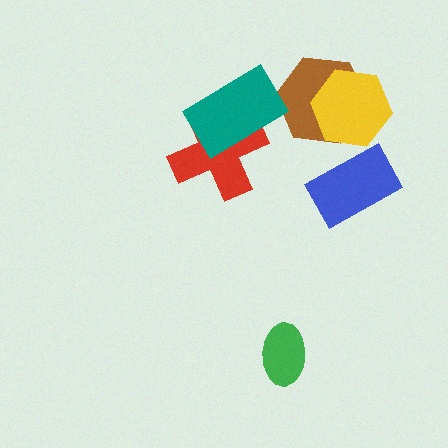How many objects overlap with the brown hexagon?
1 object overlaps with the brown hexagon.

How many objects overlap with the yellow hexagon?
1 object overlaps with the yellow hexagon.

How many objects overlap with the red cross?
1 object overlaps with the red cross.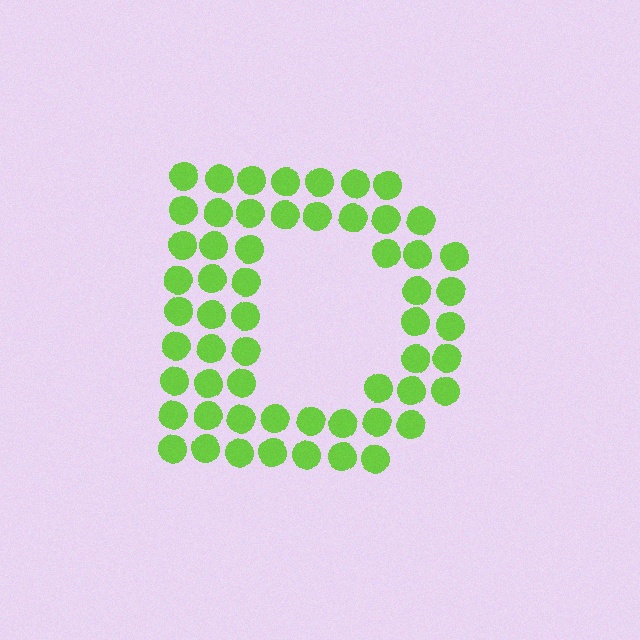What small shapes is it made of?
It is made of small circles.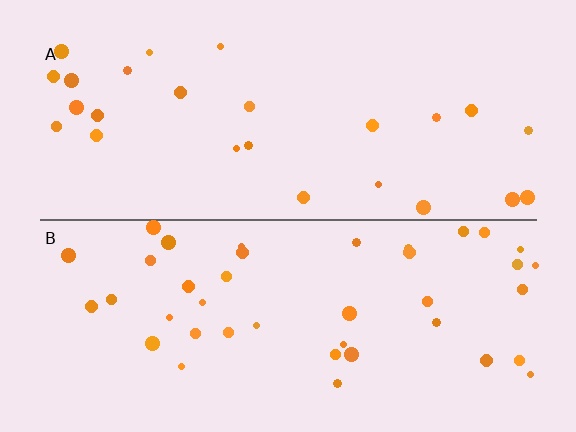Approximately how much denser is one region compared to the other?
Approximately 1.7× — region B over region A.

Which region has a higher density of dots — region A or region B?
B (the bottom).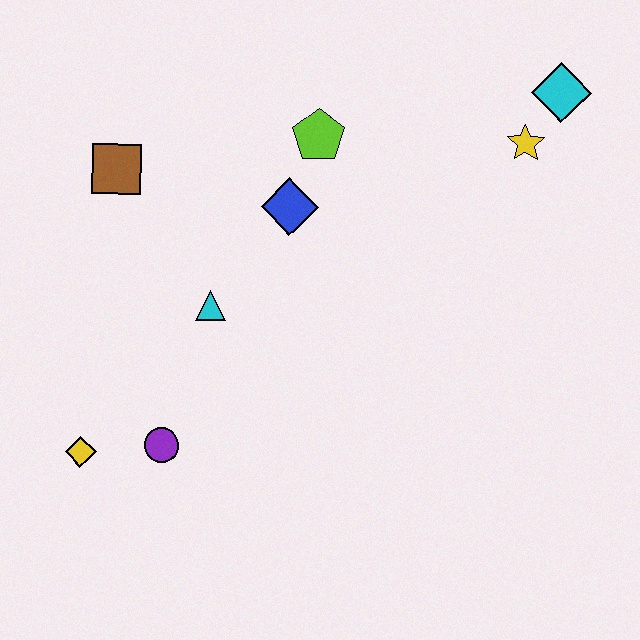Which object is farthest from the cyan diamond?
The yellow diamond is farthest from the cyan diamond.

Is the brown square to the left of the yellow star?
Yes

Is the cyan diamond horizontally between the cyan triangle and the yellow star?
No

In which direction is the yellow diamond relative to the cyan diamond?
The yellow diamond is to the left of the cyan diamond.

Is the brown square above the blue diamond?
Yes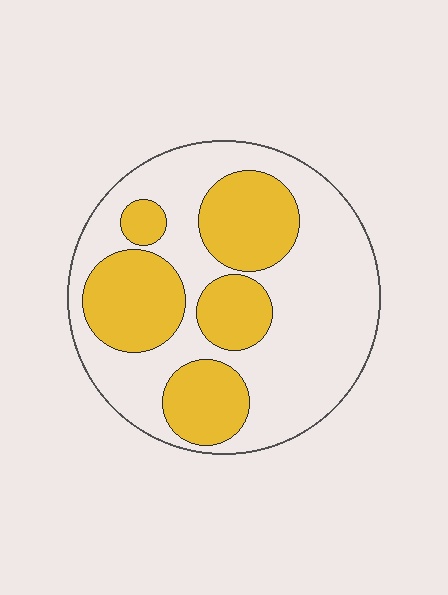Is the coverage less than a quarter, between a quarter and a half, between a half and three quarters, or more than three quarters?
Between a quarter and a half.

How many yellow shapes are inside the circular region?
5.